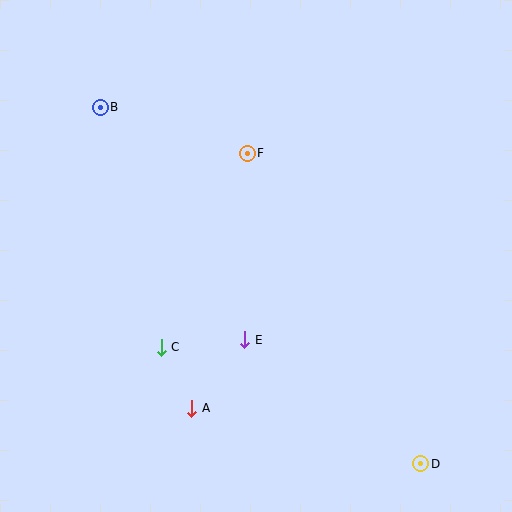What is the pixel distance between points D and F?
The distance between D and F is 356 pixels.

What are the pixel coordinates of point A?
Point A is at (192, 408).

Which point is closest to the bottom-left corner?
Point A is closest to the bottom-left corner.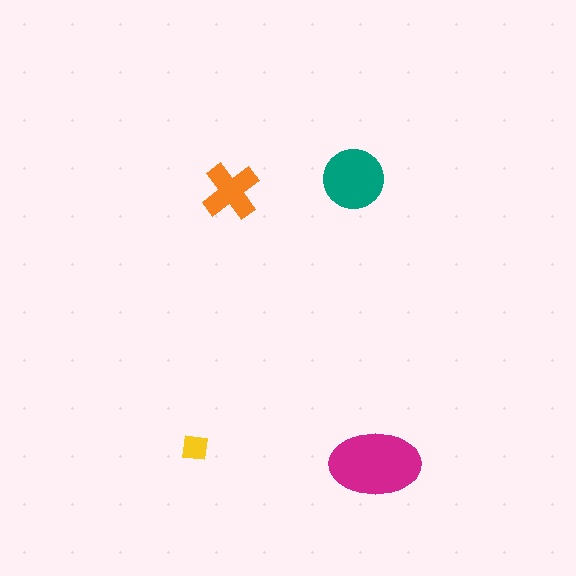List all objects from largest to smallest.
The magenta ellipse, the teal circle, the orange cross, the yellow square.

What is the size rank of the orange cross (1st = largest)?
3rd.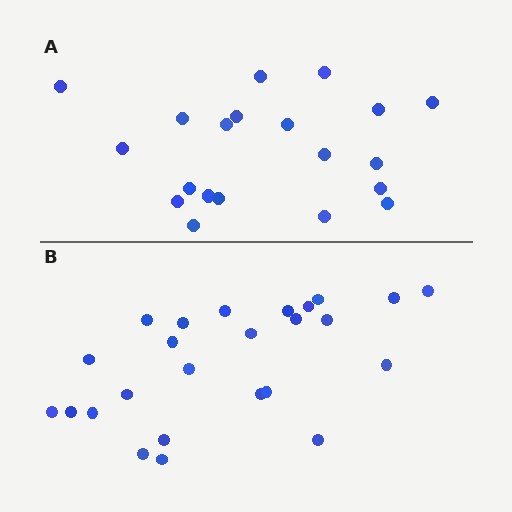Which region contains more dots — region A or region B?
Region B (the bottom region) has more dots.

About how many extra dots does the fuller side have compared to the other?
Region B has about 5 more dots than region A.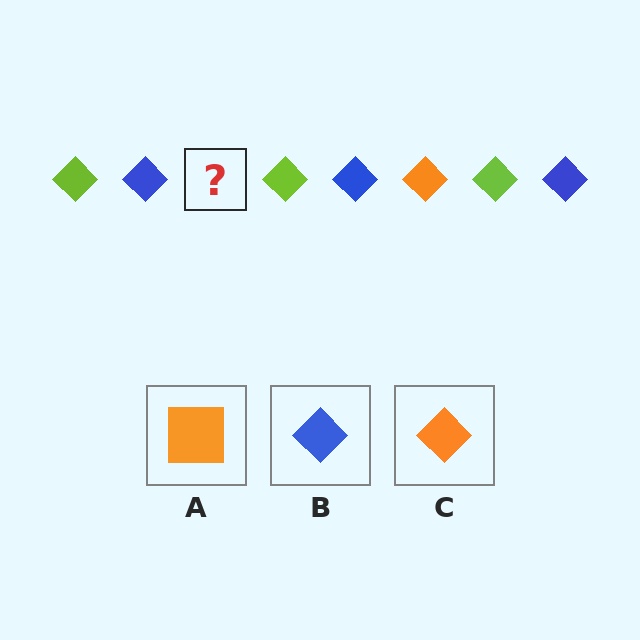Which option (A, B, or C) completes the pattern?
C.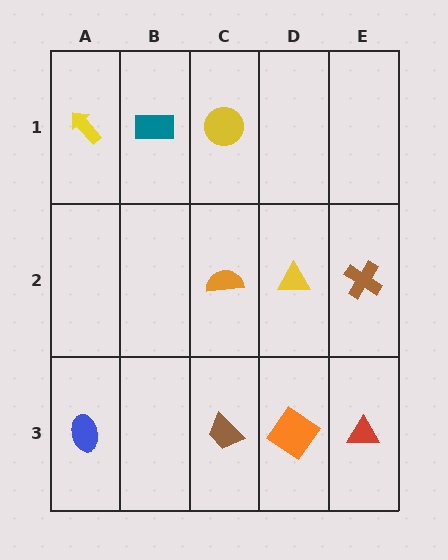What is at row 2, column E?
A brown cross.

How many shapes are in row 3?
4 shapes.